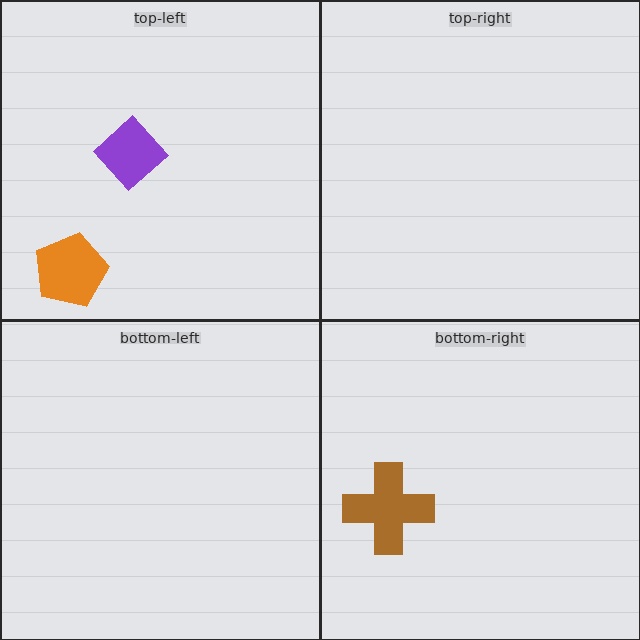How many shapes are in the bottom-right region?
1.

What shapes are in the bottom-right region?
The brown cross.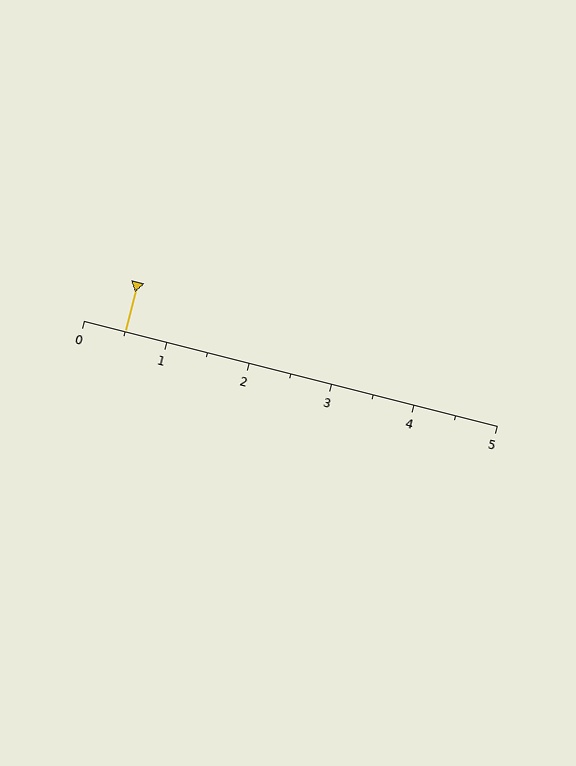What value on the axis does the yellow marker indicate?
The marker indicates approximately 0.5.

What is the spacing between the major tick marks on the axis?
The major ticks are spaced 1 apart.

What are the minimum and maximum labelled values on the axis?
The axis runs from 0 to 5.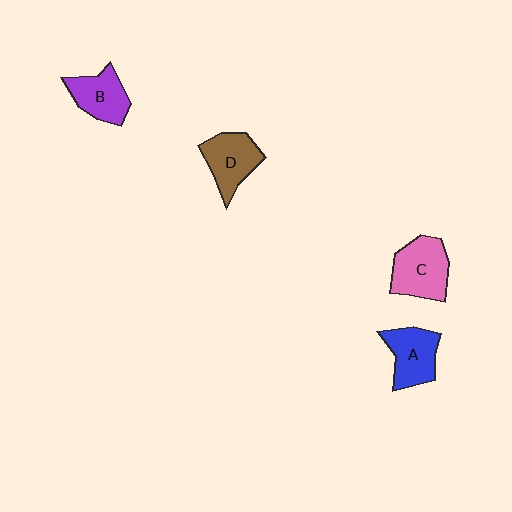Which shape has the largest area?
Shape C (pink).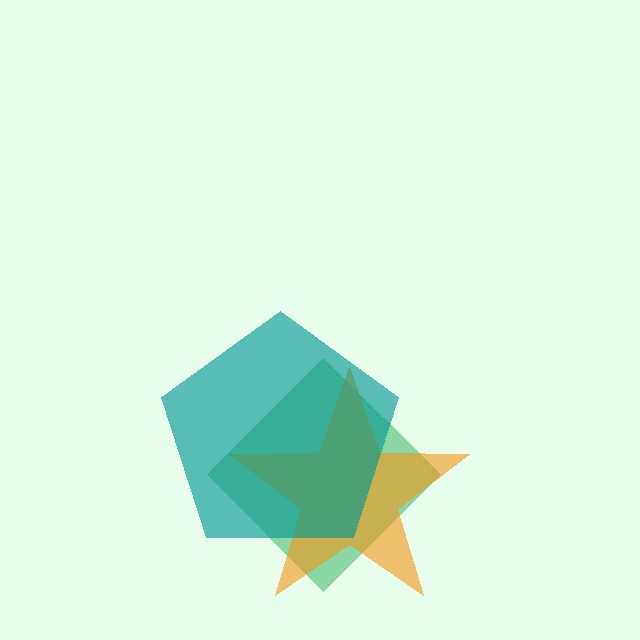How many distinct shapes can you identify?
There are 3 distinct shapes: a green diamond, an orange star, a teal pentagon.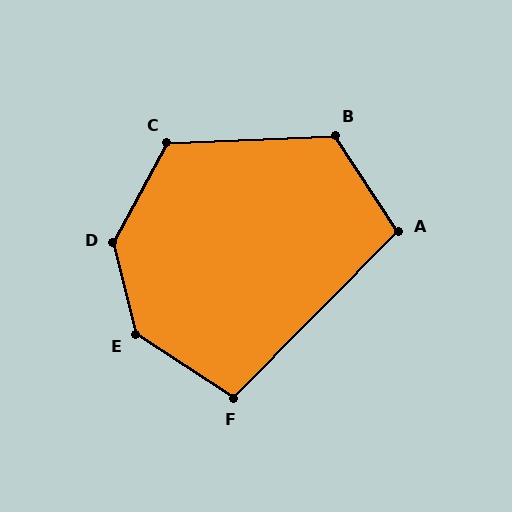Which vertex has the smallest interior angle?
F, at approximately 102 degrees.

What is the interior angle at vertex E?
Approximately 137 degrees (obtuse).